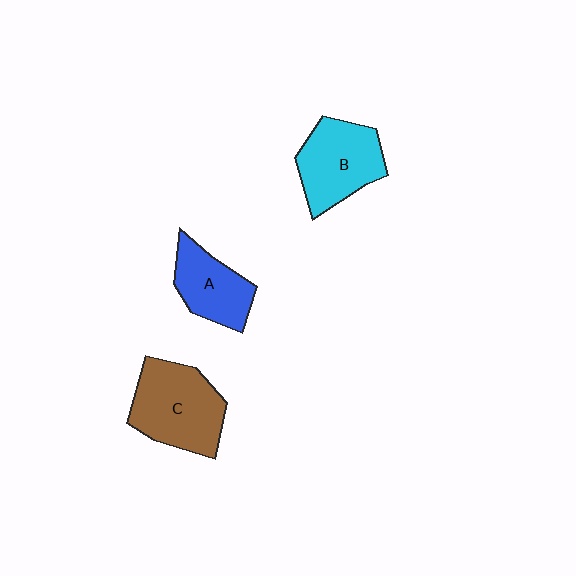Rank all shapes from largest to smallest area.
From largest to smallest: C (brown), B (cyan), A (blue).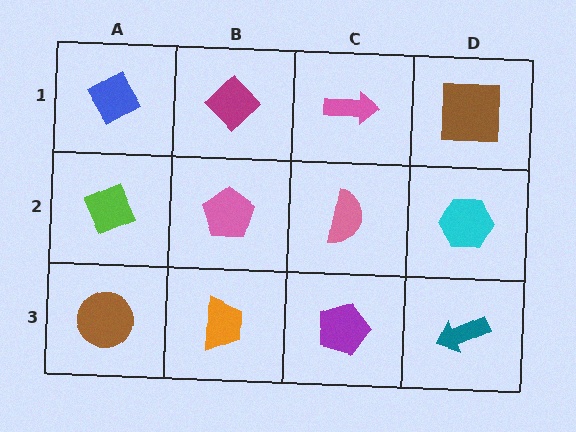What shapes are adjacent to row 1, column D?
A cyan hexagon (row 2, column D), a pink arrow (row 1, column C).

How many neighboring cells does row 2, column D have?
3.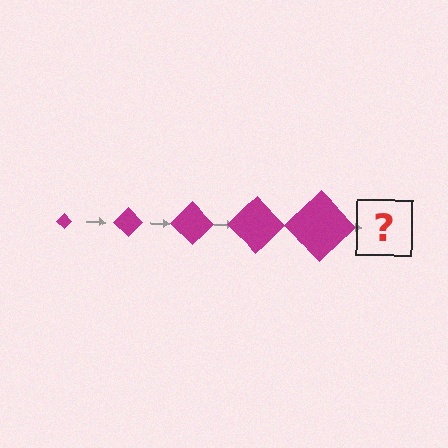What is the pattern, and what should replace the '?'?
The pattern is that the diamond gets progressively larger each step. The '?' should be a magenta diamond, larger than the previous one.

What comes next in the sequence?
The next element should be a magenta diamond, larger than the previous one.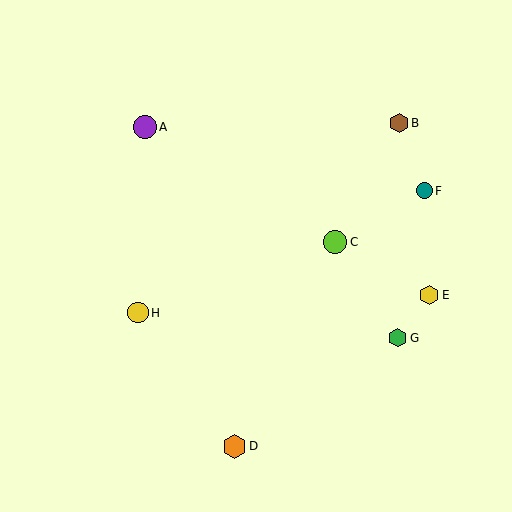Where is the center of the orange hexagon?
The center of the orange hexagon is at (234, 446).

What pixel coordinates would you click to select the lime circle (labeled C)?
Click at (335, 242) to select the lime circle C.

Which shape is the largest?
The orange hexagon (labeled D) is the largest.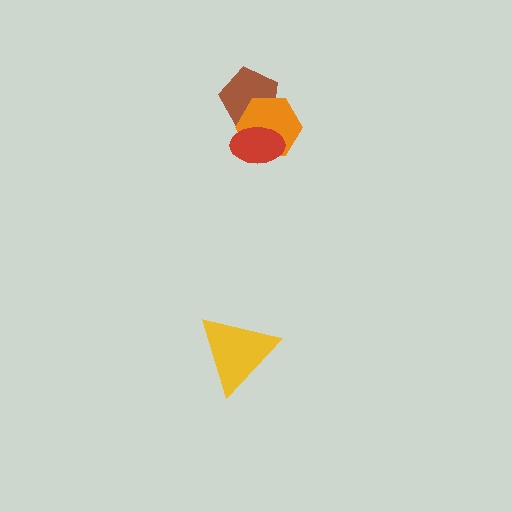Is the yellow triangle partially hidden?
No, no other shape covers it.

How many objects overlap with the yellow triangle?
0 objects overlap with the yellow triangle.